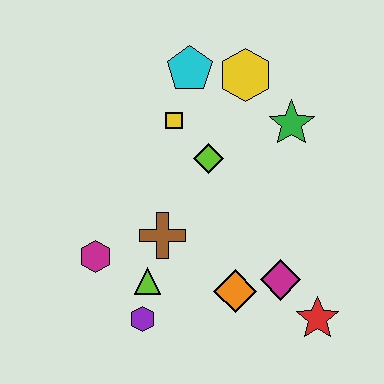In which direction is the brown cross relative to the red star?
The brown cross is to the left of the red star.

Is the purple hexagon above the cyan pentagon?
No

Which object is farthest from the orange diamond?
The cyan pentagon is farthest from the orange diamond.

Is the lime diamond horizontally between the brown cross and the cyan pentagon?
No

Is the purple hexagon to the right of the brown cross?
No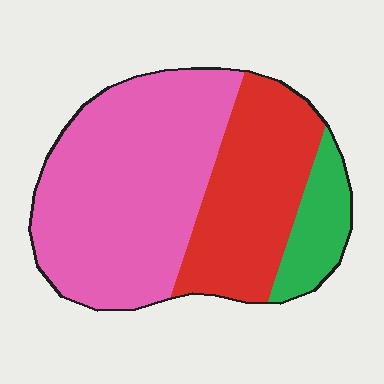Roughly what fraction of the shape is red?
Red covers 32% of the shape.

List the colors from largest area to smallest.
From largest to smallest: pink, red, green.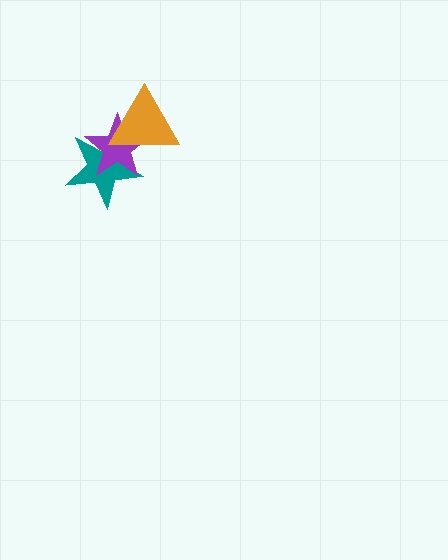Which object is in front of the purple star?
The orange triangle is in front of the purple star.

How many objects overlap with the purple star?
2 objects overlap with the purple star.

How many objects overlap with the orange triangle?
2 objects overlap with the orange triangle.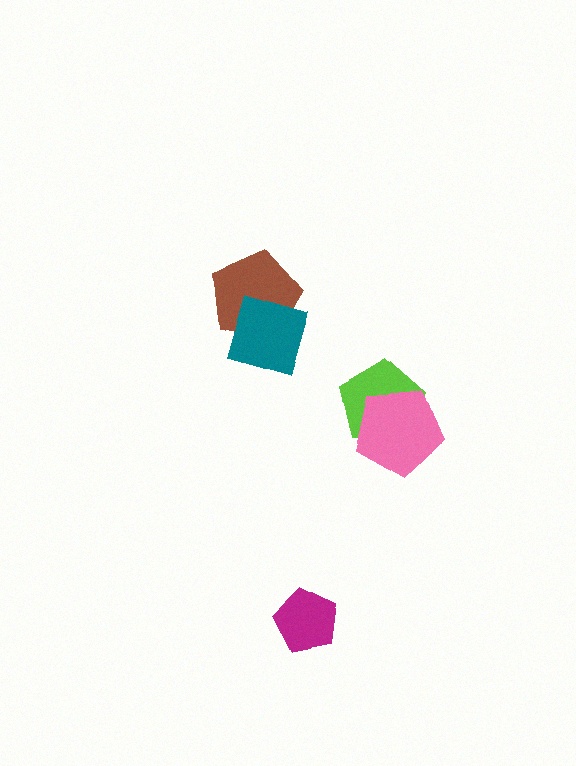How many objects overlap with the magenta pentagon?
0 objects overlap with the magenta pentagon.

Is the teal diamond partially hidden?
No, no other shape covers it.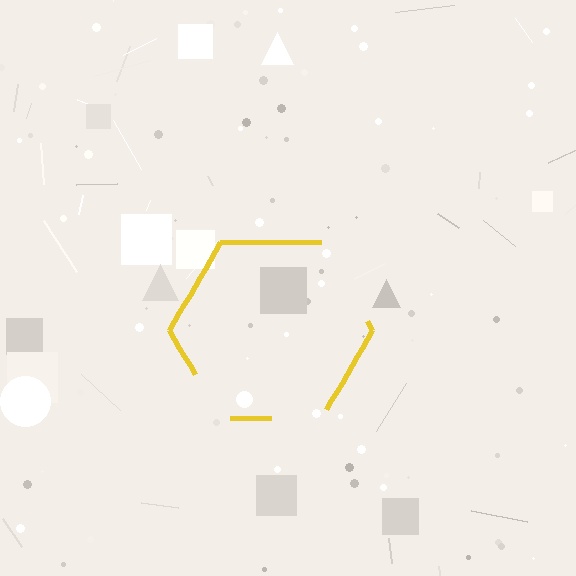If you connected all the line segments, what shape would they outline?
They would outline a hexagon.